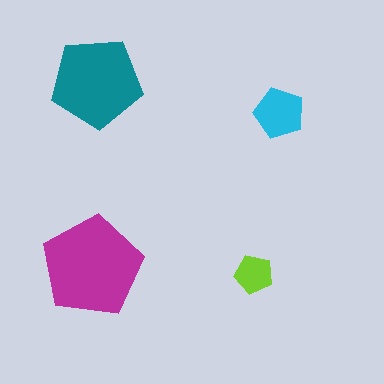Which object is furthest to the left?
The magenta pentagon is leftmost.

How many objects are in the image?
There are 4 objects in the image.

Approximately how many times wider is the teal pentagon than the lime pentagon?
About 2.5 times wider.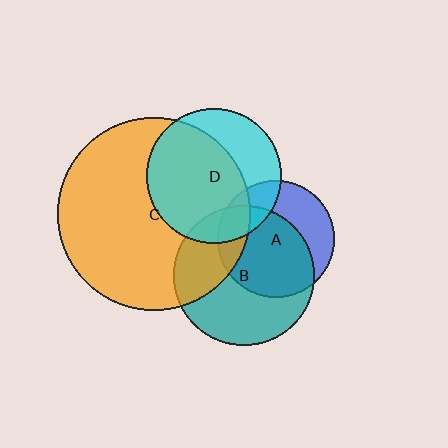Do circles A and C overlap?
Yes.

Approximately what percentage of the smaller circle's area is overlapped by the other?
Approximately 15%.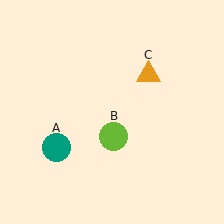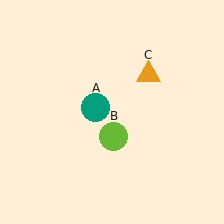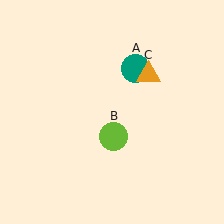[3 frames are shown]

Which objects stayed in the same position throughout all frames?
Lime circle (object B) and orange triangle (object C) remained stationary.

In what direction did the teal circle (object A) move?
The teal circle (object A) moved up and to the right.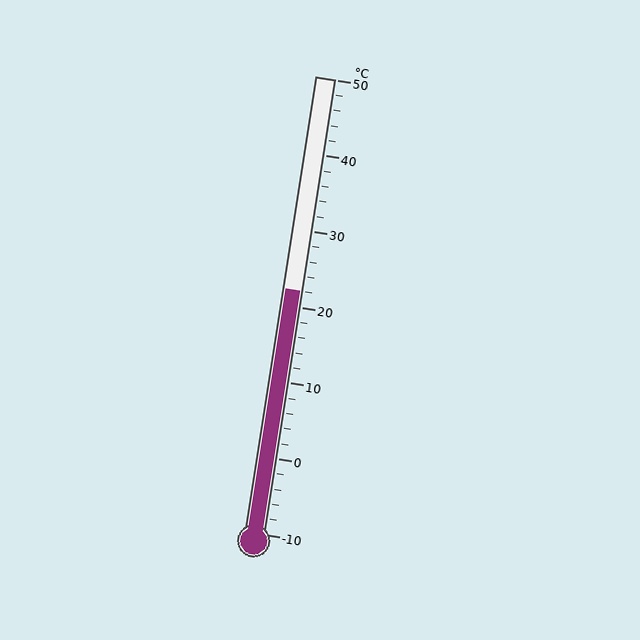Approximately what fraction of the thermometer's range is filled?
The thermometer is filled to approximately 55% of its range.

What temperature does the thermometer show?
The thermometer shows approximately 22°C.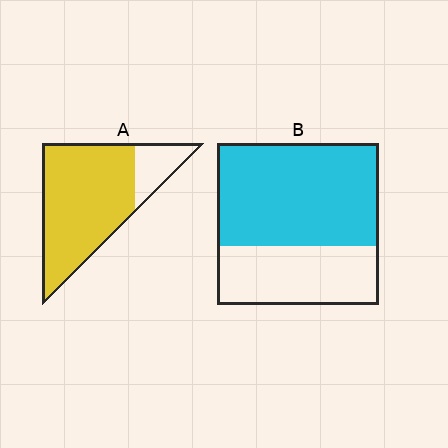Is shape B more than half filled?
Yes.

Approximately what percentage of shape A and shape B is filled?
A is approximately 80% and B is approximately 65%.